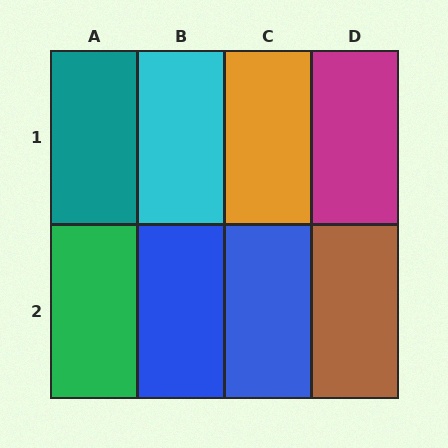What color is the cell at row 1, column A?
Teal.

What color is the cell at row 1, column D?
Magenta.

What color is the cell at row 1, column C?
Orange.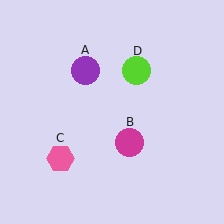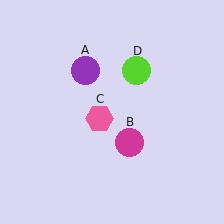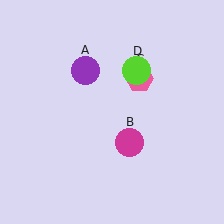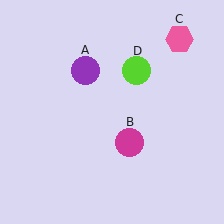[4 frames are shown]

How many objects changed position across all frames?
1 object changed position: pink hexagon (object C).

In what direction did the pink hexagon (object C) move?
The pink hexagon (object C) moved up and to the right.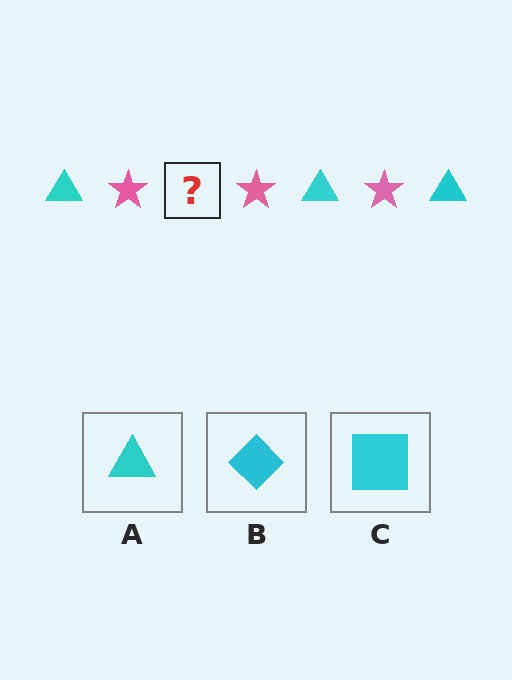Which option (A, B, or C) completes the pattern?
A.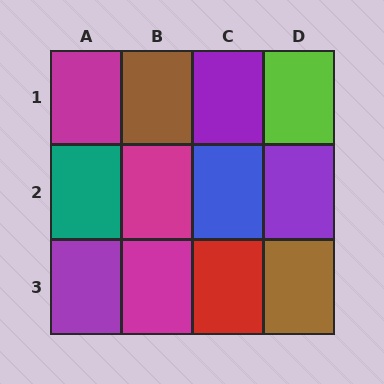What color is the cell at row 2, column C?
Blue.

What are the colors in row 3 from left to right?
Purple, magenta, red, brown.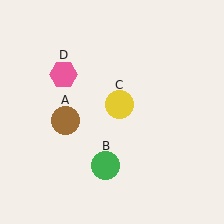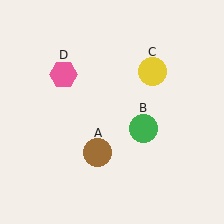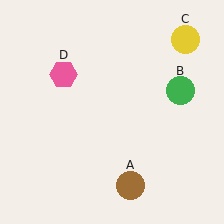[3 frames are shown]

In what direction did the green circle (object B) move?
The green circle (object B) moved up and to the right.